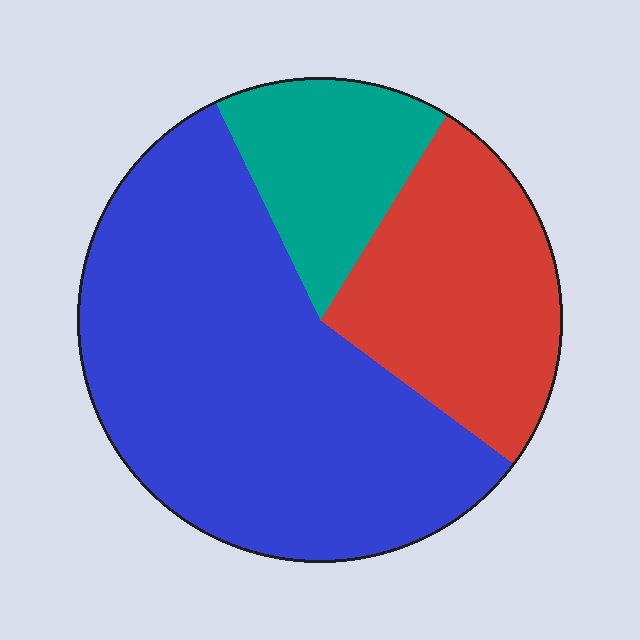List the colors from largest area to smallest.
From largest to smallest: blue, red, teal.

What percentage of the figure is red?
Red takes up about one quarter (1/4) of the figure.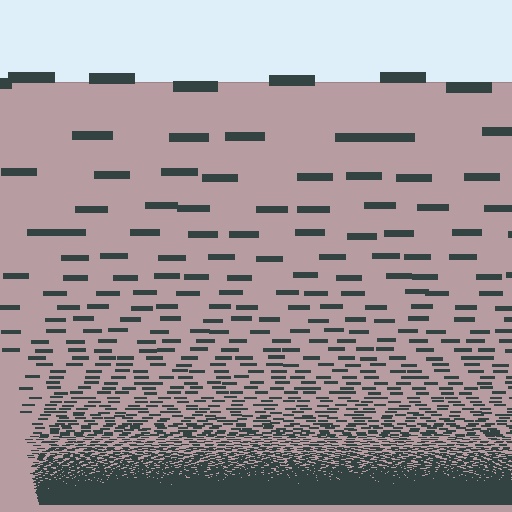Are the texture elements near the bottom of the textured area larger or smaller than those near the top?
Smaller. The gradient is inverted — elements near the bottom are smaller and denser.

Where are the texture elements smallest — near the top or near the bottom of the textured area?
Near the bottom.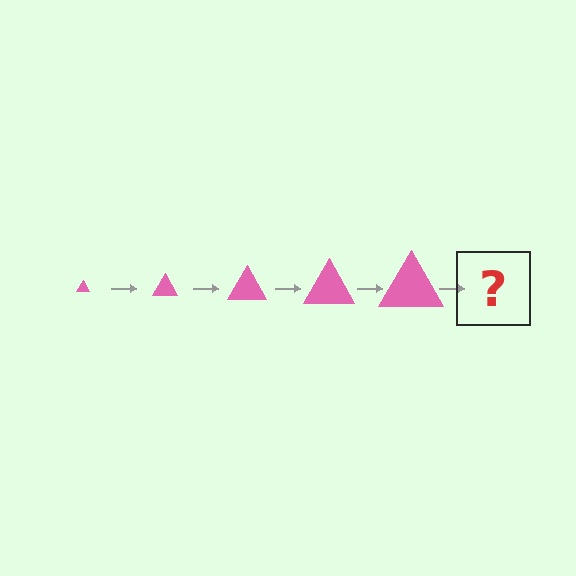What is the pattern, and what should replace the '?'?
The pattern is that the triangle gets progressively larger each step. The '?' should be a pink triangle, larger than the previous one.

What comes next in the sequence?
The next element should be a pink triangle, larger than the previous one.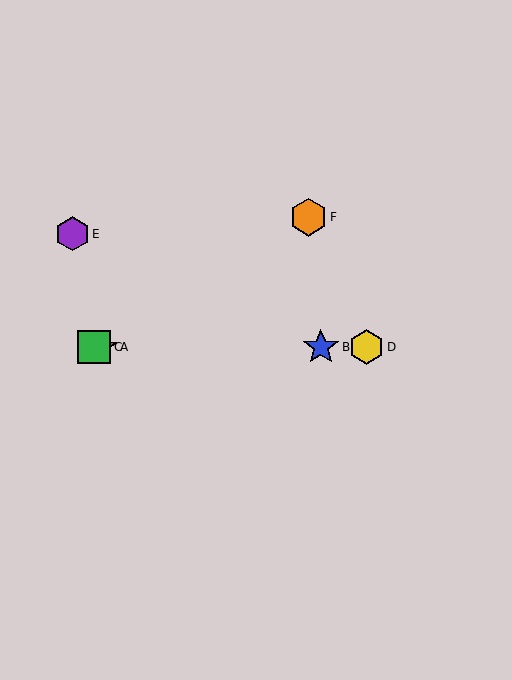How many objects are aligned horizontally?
4 objects (A, B, C, D) are aligned horizontally.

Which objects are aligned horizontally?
Objects A, B, C, D are aligned horizontally.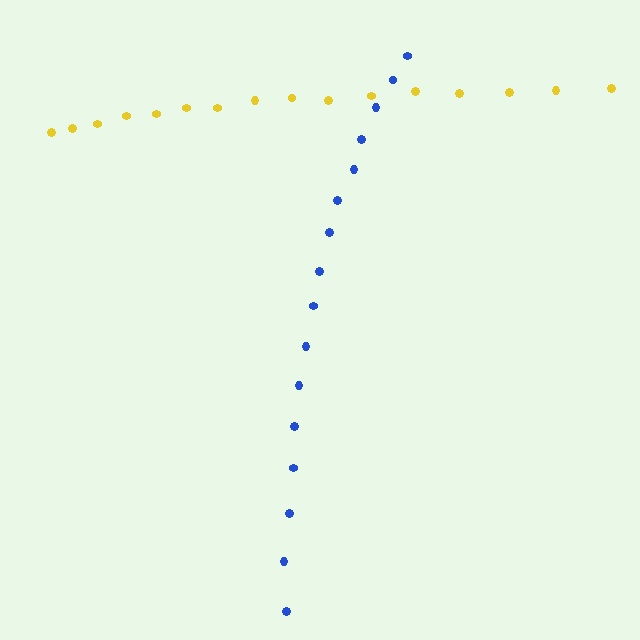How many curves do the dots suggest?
There are 2 distinct paths.